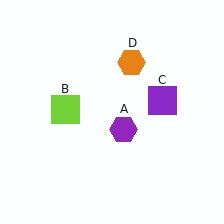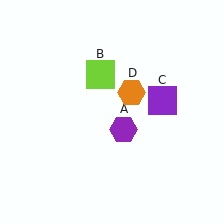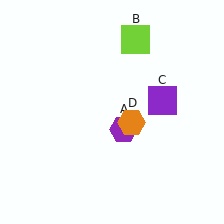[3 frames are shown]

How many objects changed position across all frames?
2 objects changed position: lime square (object B), orange hexagon (object D).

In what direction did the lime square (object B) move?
The lime square (object B) moved up and to the right.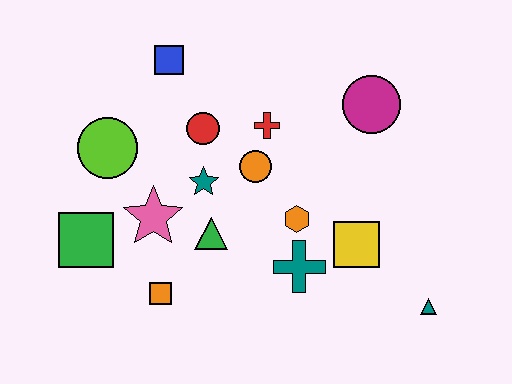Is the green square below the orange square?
No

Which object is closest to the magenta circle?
The red cross is closest to the magenta circle.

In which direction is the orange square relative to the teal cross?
The orange square is to the left of the teal cross.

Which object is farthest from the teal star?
The teal triangle is farthest from the teal star.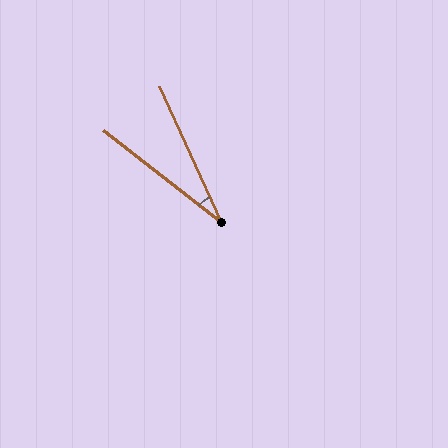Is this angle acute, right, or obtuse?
It is acute.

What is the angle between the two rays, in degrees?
Approximately 28 degrees.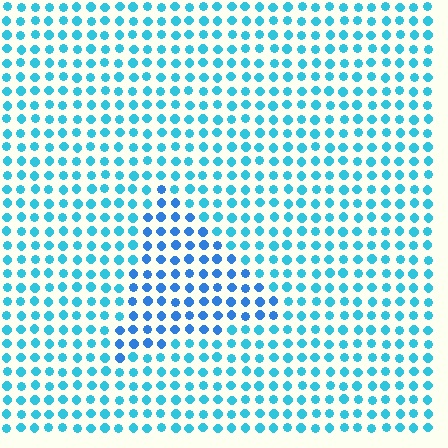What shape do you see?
I see a triangle.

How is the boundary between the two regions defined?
The boundary is defined purely by a slight shift in hue (about 25 degrees). Spacing, size, and orientation are identical on both sides.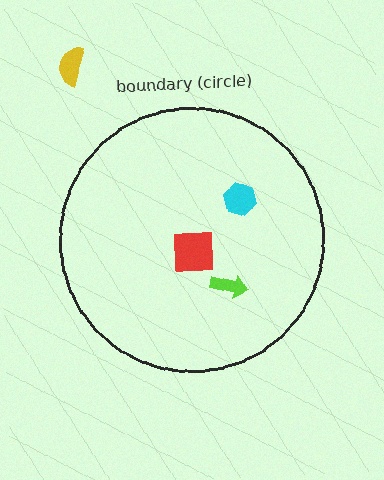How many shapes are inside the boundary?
3 inside, 1 outside.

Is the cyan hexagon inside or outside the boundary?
Inside.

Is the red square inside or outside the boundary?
Inside.